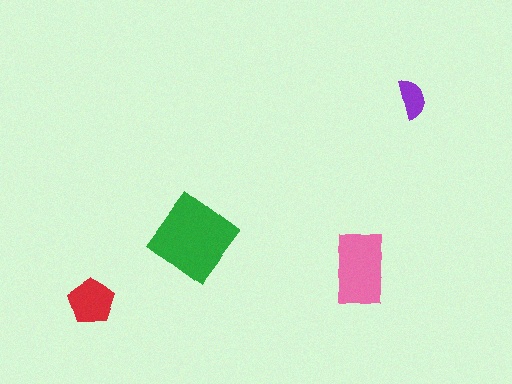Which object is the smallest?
The purple semicircle.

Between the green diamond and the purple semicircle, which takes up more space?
The green diamond.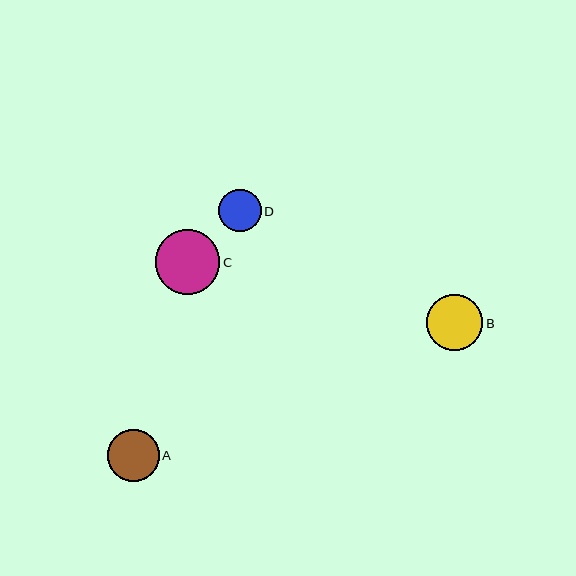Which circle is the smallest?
Circle D is the smallest with a size of approximately 42 pixels.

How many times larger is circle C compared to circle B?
Circle C is approximately 1.1 times the size of circle B.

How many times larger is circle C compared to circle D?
Circle C is approximately 1.5 times the size of circle D.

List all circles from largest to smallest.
From largest to smallest: C, B, A, D.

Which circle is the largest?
Circle C is the largest with a size of approximately 65 pixels.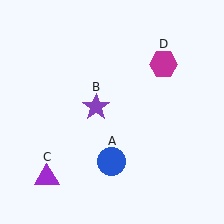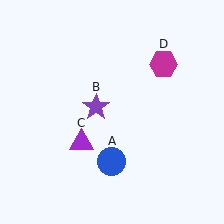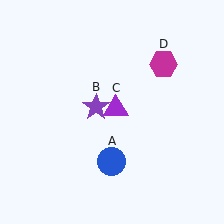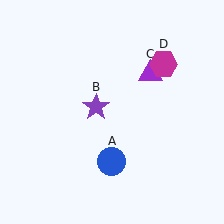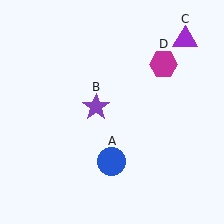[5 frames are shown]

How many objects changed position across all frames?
1 object changed position: purple triangle (object C).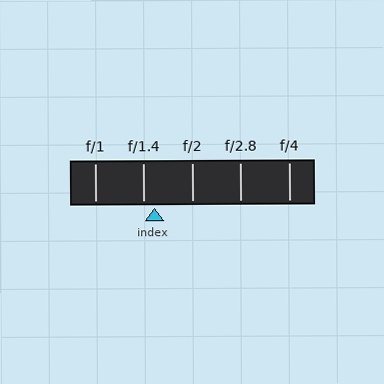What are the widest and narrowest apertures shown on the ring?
The widest aperture shown is f/1 and the narrowest is f/4.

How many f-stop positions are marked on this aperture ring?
There are 5 f-stop positions marked.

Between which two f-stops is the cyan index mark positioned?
The index mark is between f/1.4 and f/2.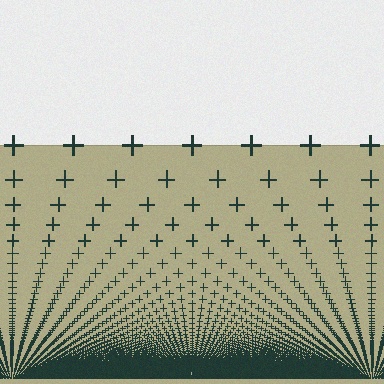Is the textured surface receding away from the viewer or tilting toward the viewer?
The surface appears to tilt toward the viewer. Texture elements get larger and sparser toward the top.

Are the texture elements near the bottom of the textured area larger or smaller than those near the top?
Smaller. The gradient is inverted — elements near the bottom are smaller and denser.